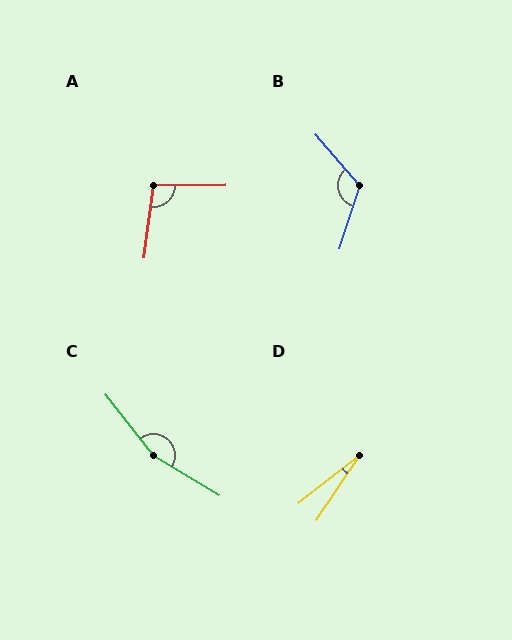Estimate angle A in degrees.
Approximately 98 degrees.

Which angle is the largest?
C, at approximately 159 degrees.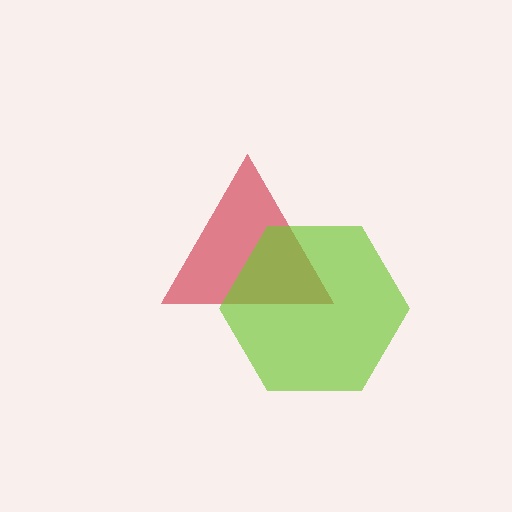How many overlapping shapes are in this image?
There are 2 overlapping shapes in the image.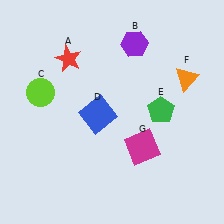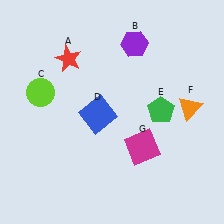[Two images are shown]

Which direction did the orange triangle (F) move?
The orange triangle (F) moved down.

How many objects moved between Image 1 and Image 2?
1 object moved between the two images.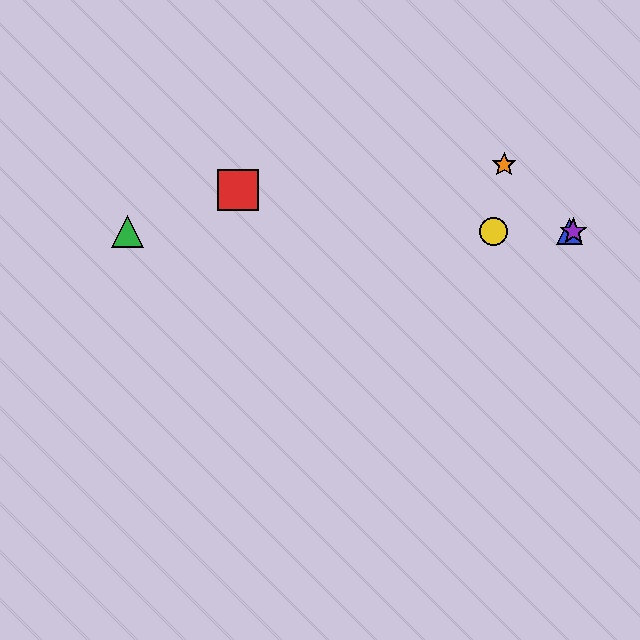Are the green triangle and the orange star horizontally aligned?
No, the green triangle is at y≈231 and the orange star is at y≈165.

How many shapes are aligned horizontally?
4 shapes (the blue triangle, the green triangle, the yellow circle, the purple star) are aligned horizontally.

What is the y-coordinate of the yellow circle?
The yellow circle is at y≈231.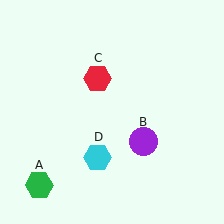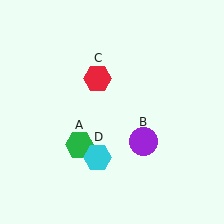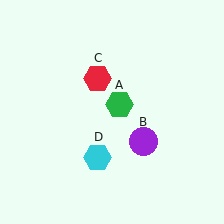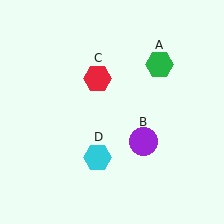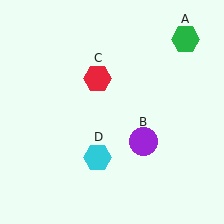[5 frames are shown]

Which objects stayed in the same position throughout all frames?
Purple circle (object B) and red hexagon (object C) and cyan hexagon (object D) remained stationary.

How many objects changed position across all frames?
1 object changed position: green hexagon (object A).